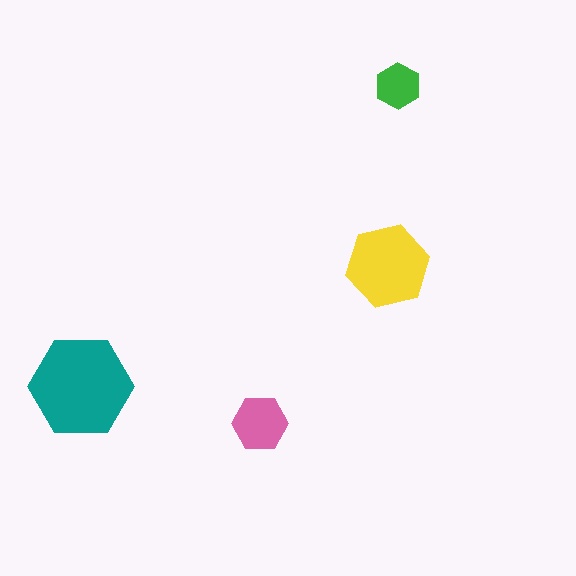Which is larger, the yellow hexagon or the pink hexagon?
The yellow one.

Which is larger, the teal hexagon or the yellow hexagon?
The teal one.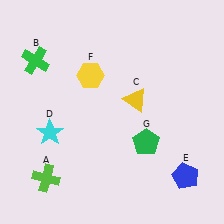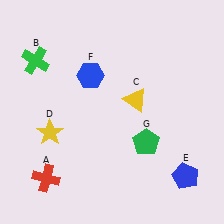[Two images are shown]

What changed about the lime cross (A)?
In Image 1, A is lime. In Image 2, it changed to red.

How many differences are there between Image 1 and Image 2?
There are 3 differences between the two images.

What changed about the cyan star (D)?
In Image 1, D is cyan. In Image 2, it changed to yellow.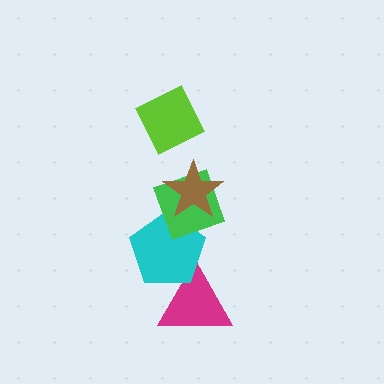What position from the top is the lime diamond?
The lime diamond is 1st from the top.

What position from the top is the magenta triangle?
The magenta triangle is 5th from the top.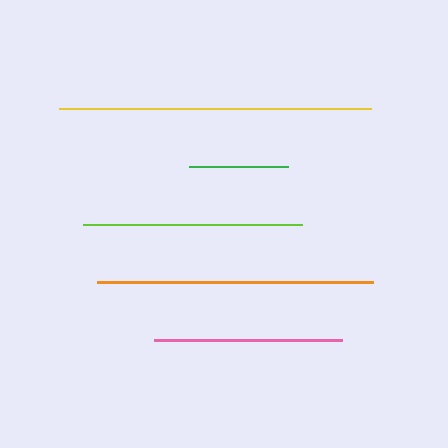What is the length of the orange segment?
The orange segment is approximately 276 pixels long.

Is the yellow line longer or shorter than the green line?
The yellow line is longer than the green line.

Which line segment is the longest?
The yellow line is the longest at approximately 311 pixels.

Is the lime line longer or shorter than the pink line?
The lime line is longer than the pink line.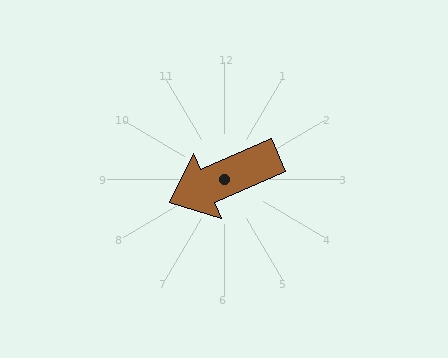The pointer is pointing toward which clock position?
Roughly 8 o'clock.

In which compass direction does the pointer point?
Southwest.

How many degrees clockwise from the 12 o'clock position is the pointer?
Approximately 247 degrees.